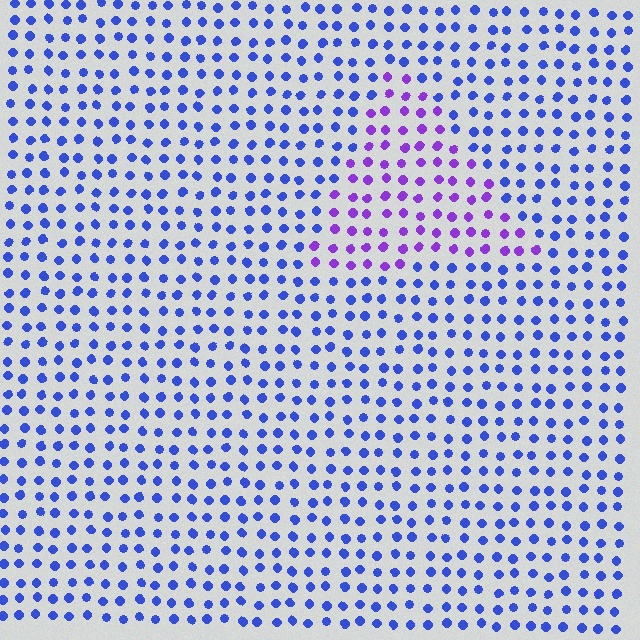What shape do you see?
I see a triangle.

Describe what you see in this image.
The image is filled with small blue elements in a uniform arrangement. A triangle-shaped region is visible where the elements are tinted to a slightly different hue, forming a subtle color boundary.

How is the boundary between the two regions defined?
The boundary is defined purely by a slight shift in hue (about 44 degrees). Spacing, size, and orientation are identical on both sides.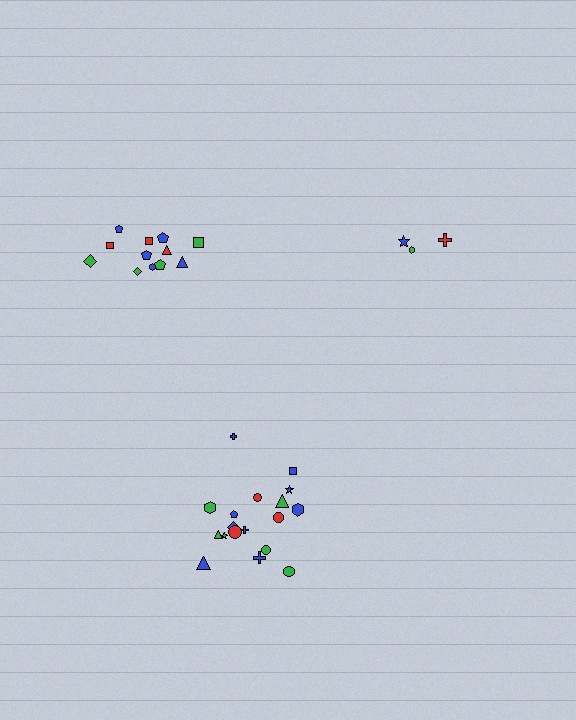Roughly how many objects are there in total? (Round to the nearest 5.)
Roughly 35 objects in total.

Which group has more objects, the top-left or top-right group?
The top-left group.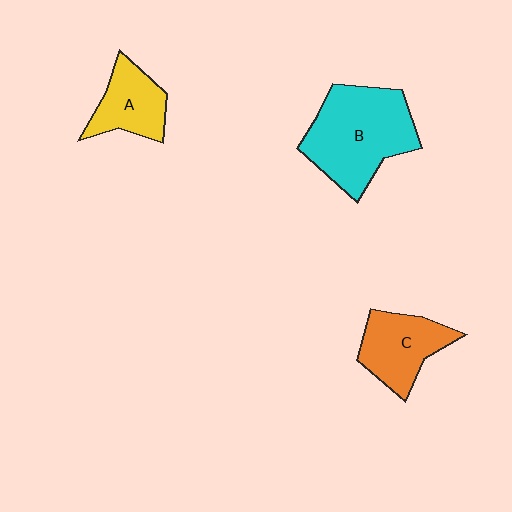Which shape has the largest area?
Shape B (cyan).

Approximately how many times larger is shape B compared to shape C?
Approximately 1.7 times.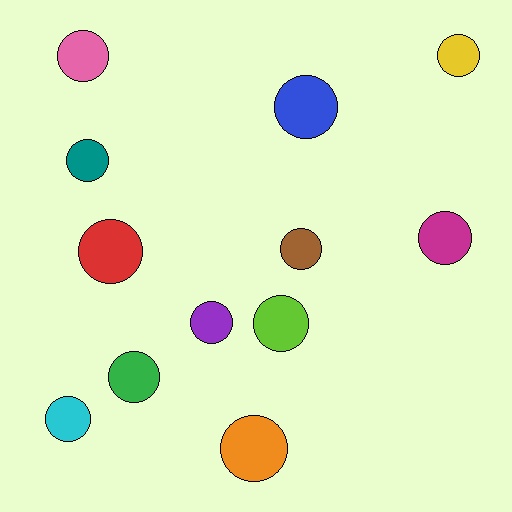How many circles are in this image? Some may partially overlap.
There are 12 circles.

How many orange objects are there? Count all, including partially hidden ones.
There is 1 orange object.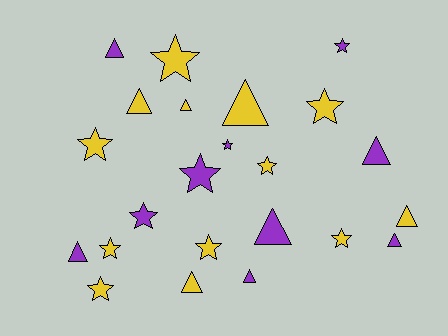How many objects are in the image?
There are 23 objects.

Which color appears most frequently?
Yellow, with 13 objects.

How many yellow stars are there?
There are 8 yellow stars.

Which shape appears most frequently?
Star, with 12 objects.